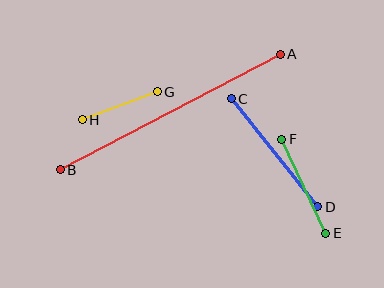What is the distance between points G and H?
The distance is approximately 80 pixels.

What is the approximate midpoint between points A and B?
The midpoint is at approximately (170, 112) pixels.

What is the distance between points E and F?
The distance is approximately 104 pixels.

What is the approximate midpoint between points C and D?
The midpoint is at approximately (274, 153) pixels.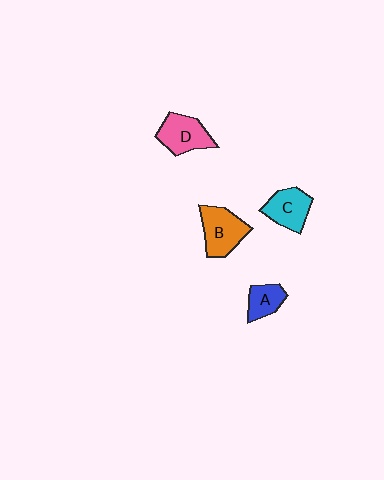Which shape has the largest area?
Shape B (orange).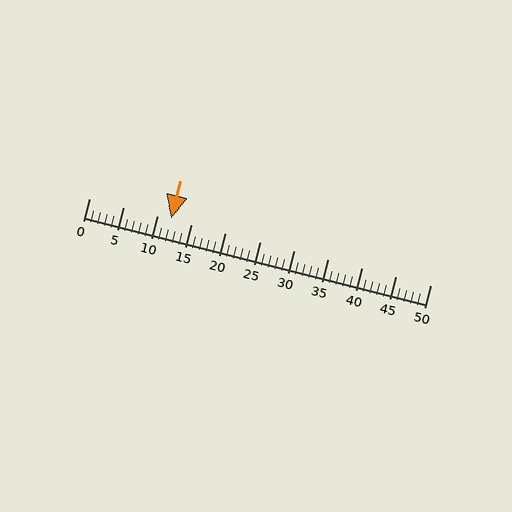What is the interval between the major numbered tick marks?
The major tick marks are spaced 5 units apart.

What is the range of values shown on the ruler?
The ruler shows values from 0 to 50.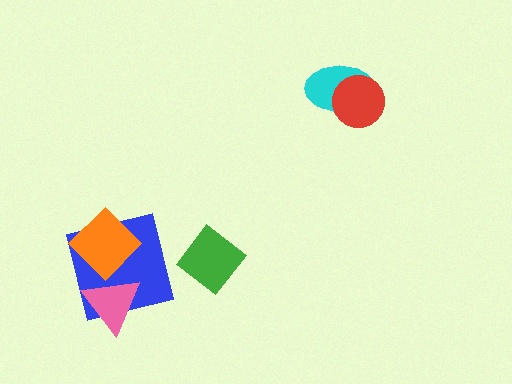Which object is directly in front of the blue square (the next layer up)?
The pink triangle is directly in front of the blue square.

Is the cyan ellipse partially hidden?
Yes, it is partially covered by another shape.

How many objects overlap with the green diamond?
0 objects overlap with the green diamond.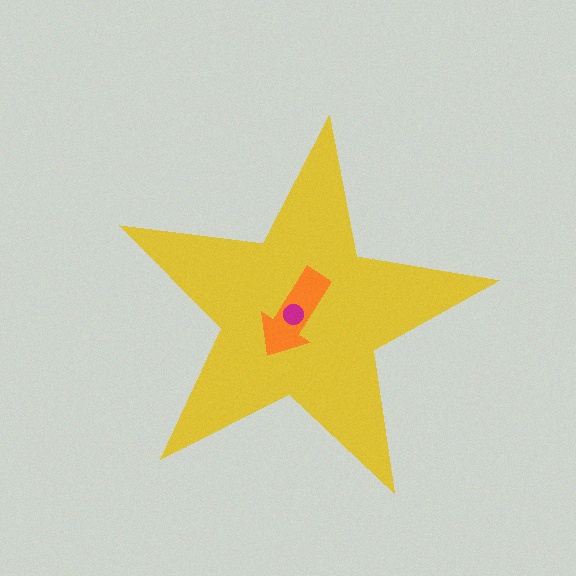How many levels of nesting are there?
3.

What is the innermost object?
The magenta circle.